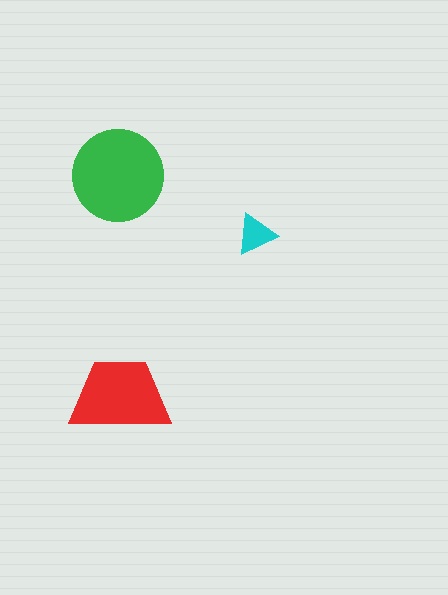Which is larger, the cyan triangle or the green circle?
The green circle.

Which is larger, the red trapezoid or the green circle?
The green circle.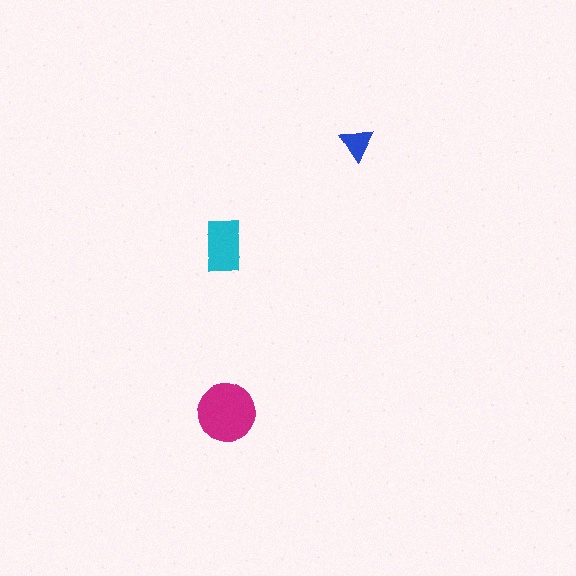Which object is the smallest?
The blue triangle.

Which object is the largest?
The magenta circle.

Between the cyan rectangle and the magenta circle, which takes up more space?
The magenta circle.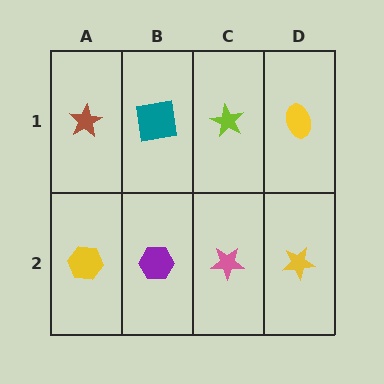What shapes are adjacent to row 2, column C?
A lime star (row 1, column C), a purple hexagon (row 2, column B), a yellow star (row 2, column D).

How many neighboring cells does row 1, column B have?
3.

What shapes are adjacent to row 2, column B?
A teal square (row 1, column B), a yellow hexagon (row 2, column A), a pink star (row 2, column C).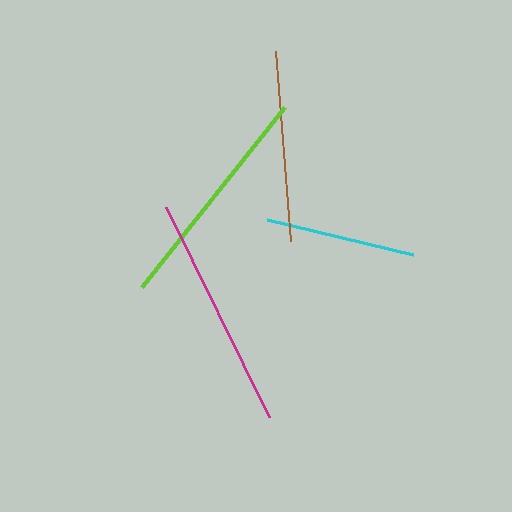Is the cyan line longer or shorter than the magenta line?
The magenta line is longer than the cyan line.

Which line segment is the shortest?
The cyan line is the shortest at approximately 150 pixels.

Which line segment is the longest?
The magenta line is the longest at approximately 234 pixels.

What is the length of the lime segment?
The lime segment is approximately 231 pixels long.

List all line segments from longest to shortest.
From longest to shortest: magenta, lime, brown, cyan.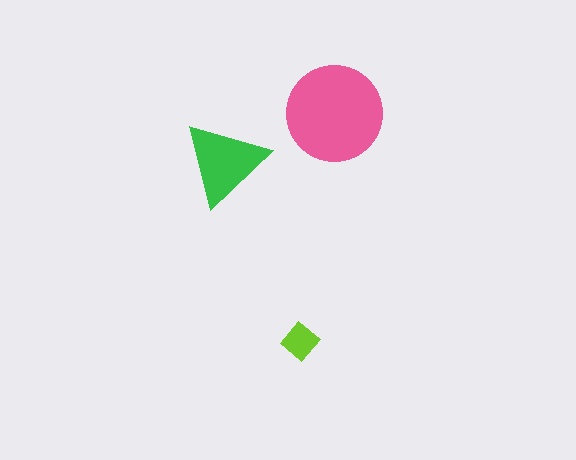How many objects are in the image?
There are 3 objects in the image.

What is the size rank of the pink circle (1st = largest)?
1st.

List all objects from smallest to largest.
The lime diamond, the green triangle, the pink circle.